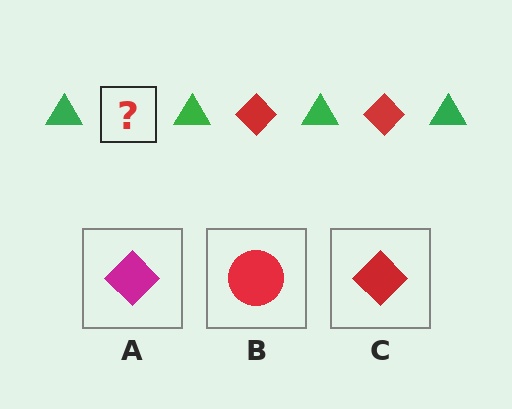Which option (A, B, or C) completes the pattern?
C.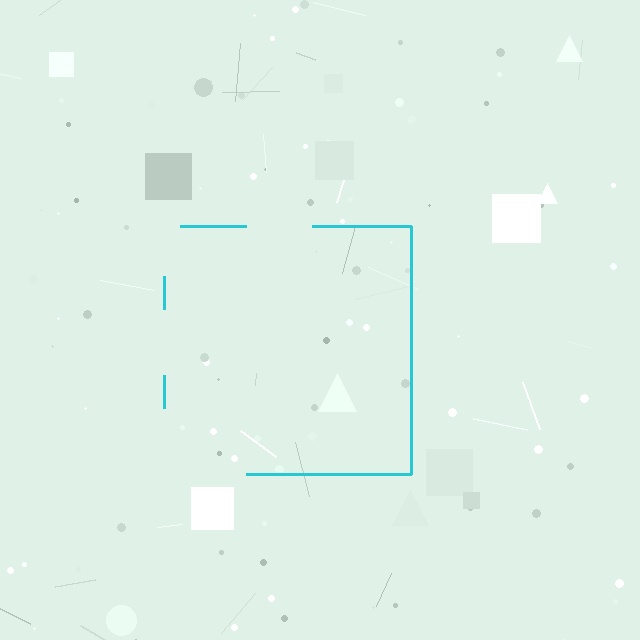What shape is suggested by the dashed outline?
The dashed outline suggests a square.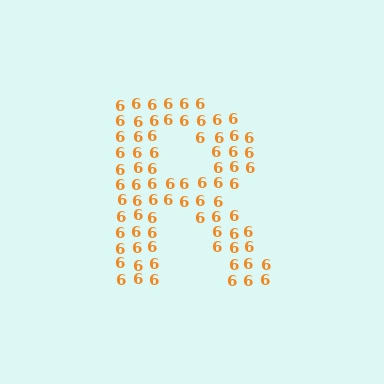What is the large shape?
The large shape is the letter R.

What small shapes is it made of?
It is made of small digit 6's.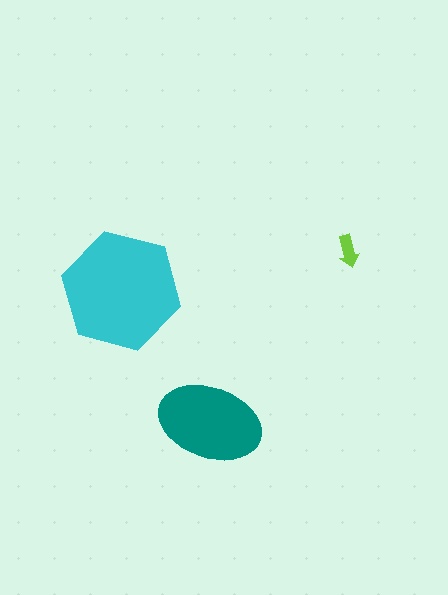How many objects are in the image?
There are 3 objects in the image.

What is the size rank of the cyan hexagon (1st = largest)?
1st.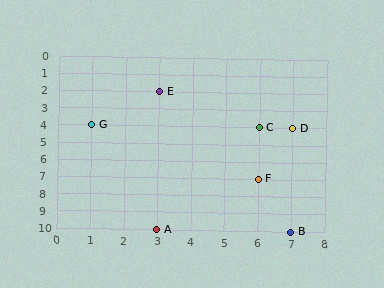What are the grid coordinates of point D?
Point D is at grid coordinates (7, 4).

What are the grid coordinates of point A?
Point A is at grid coordinates (3, 10).